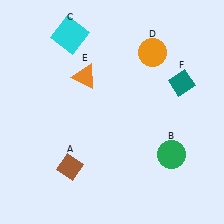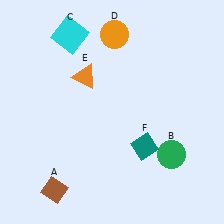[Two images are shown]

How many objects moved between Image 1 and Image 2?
3 objects moved between the two images.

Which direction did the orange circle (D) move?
The orange circle (D) moved left.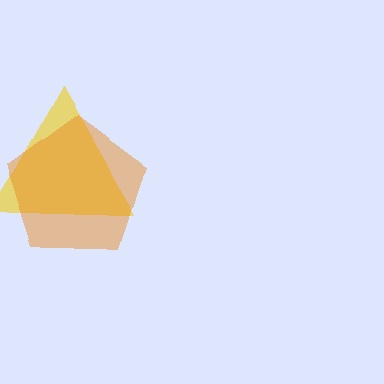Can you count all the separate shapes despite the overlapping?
Yes, there are 2 separate shapes.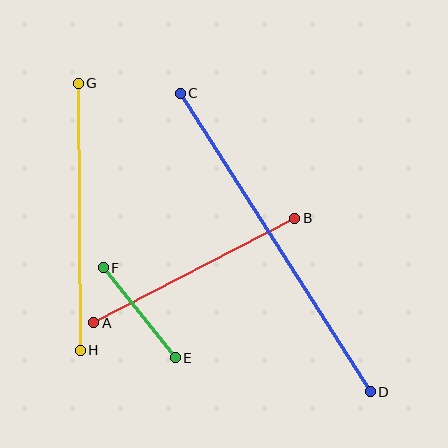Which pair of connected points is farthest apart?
Points C and D are farthest apart.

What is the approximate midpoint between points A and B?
The midpoint is at approximately (194, 270) pixels.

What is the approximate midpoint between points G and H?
The midpoint is at approximately (79, 217) pixels.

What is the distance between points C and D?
The distance is approximately 354 pixels.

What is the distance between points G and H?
The distance is approximately 267 pixels.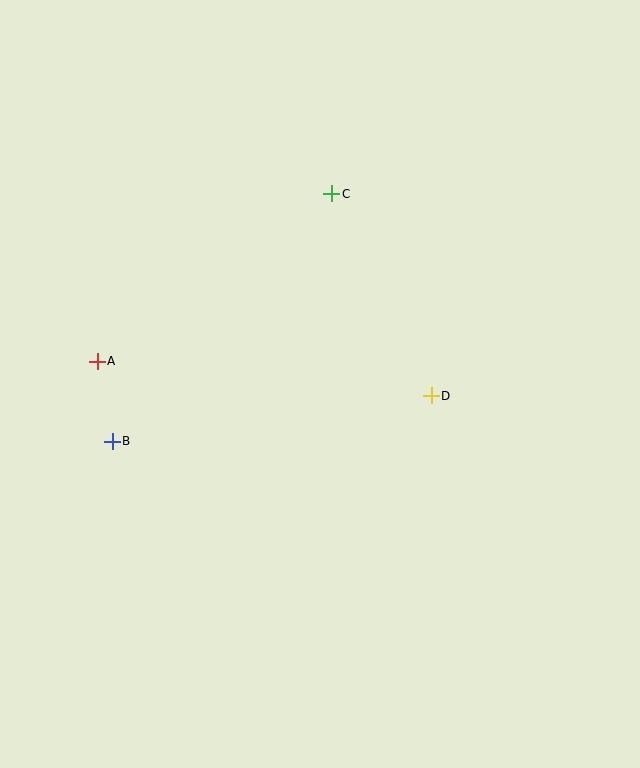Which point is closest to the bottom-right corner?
Point D is closest to the bottom-right corner.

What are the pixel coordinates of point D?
Point D is at (431, 396).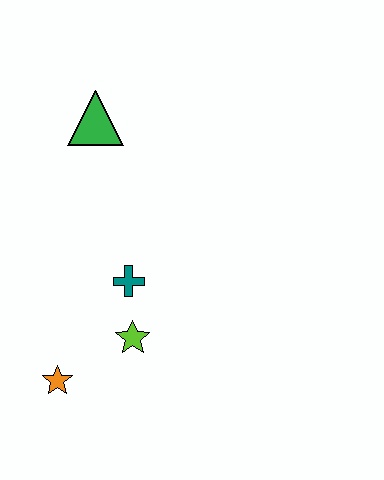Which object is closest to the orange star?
The lime star is closest to the orange star.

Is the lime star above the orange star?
Yes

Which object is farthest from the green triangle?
The orange star is farthest from the green triangle.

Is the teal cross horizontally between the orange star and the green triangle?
No